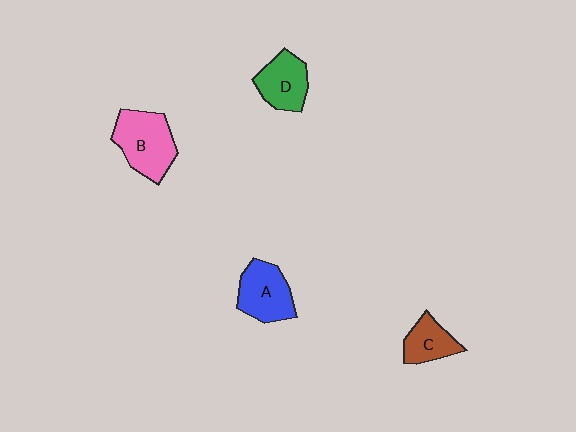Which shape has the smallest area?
Shape C (brown).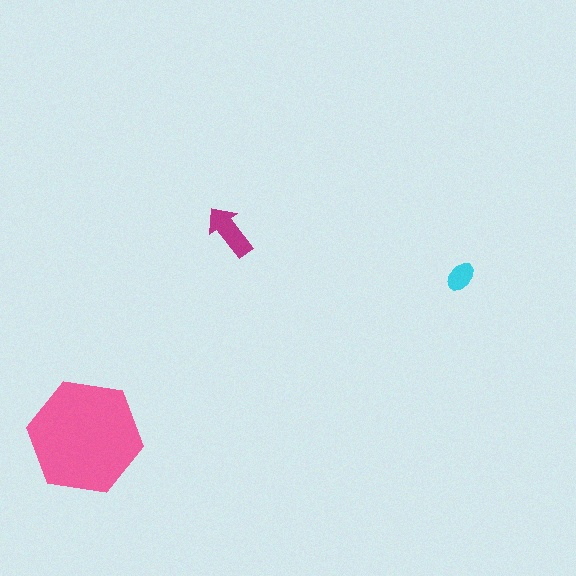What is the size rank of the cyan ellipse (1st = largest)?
3rd.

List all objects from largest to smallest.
The pink hexagon, the magenta arrow, the cyan ellipse.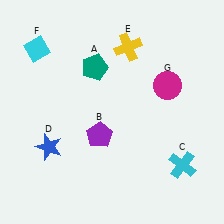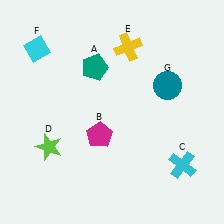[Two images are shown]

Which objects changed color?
B changed from purple to magenta. D changed from blue to lime. G changed from magenta to teal.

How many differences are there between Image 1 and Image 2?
There are 3 differences between the two images.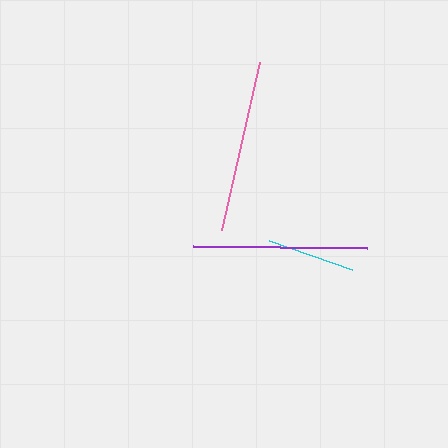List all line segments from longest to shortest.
From longest to shortest: purple, pink, cyan.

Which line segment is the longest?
The purple line is the longest at approximately 174 pixels.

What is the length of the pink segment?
The pink segment is approximately 173 pixels long.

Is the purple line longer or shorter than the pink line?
The purple line is longer than the pink line.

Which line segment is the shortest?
The cyan line is the shortest at approximately 88 pixels.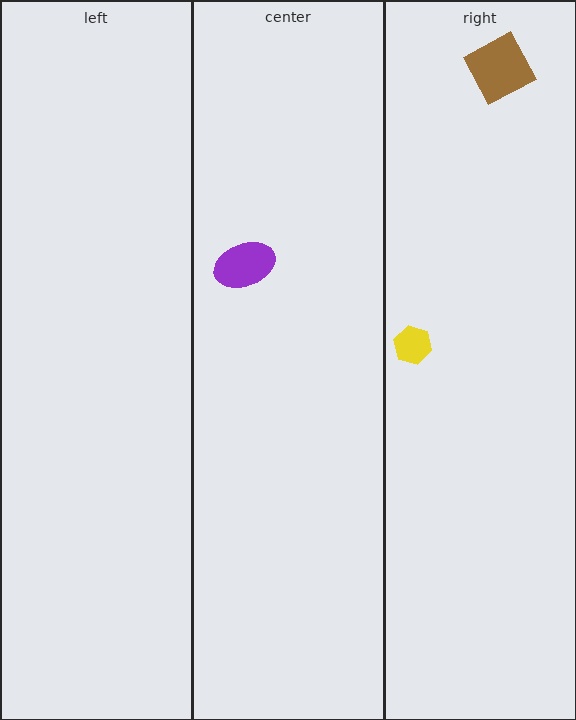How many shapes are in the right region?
2.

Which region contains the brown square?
The right region.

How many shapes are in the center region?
1.